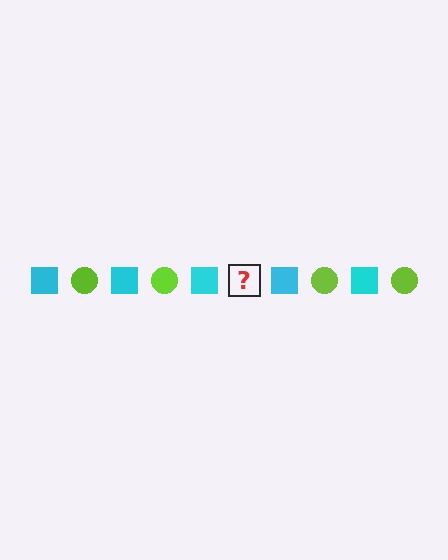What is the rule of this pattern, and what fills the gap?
The rule is that the pattern alternates between cyan square and lime circle. The gap should be filled with a lime circle.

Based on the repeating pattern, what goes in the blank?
The blank should be a lime circle.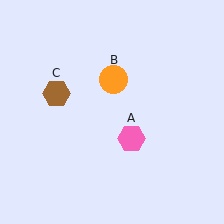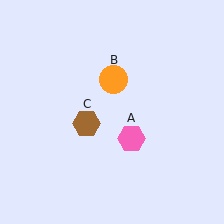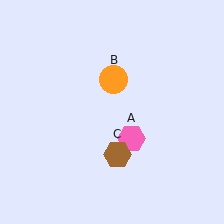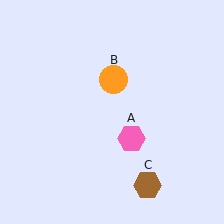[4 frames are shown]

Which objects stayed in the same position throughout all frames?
Pink hexagon (object A) and orange circle (object B) remained stationary.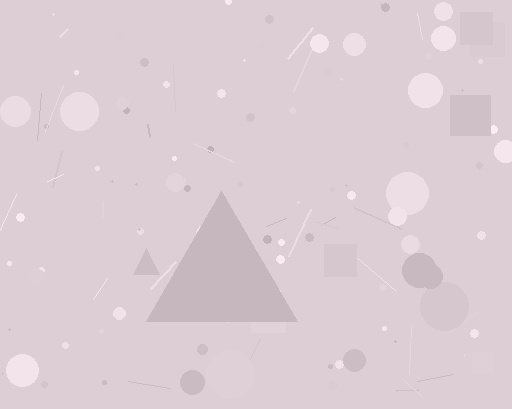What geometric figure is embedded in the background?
A triangle is embedded in the background.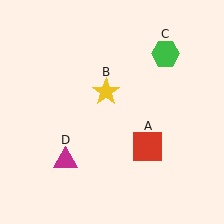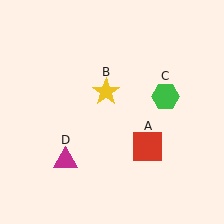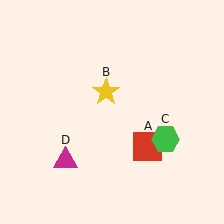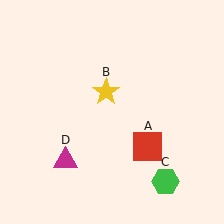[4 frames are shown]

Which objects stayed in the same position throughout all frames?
Red square (object A) and yellow star (object B) and magenta triangle (object D) remained stationary.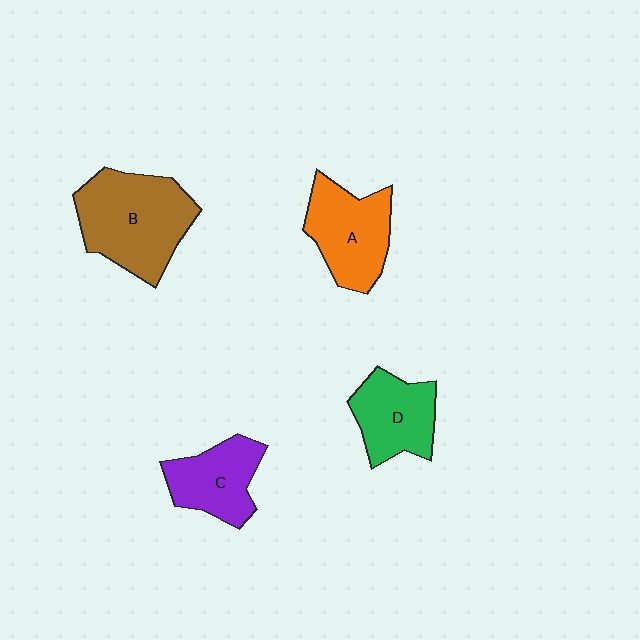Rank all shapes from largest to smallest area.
From largest to smallest: B (brown), A (orange), D (green), C (purple).